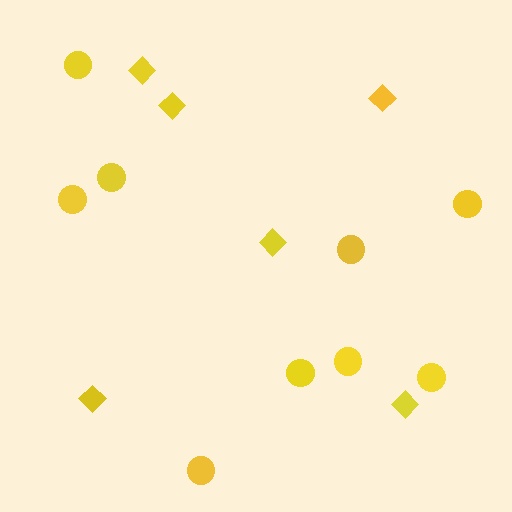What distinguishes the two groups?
There are 2 groups: one group of diamonds (6) and one group of circles (9).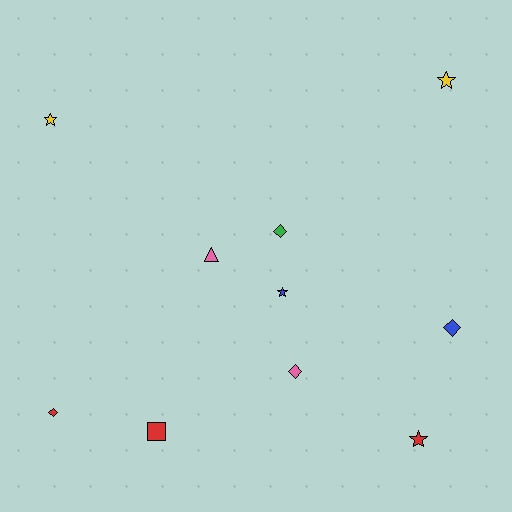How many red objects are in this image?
There are 3 red objects.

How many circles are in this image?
There are no circles.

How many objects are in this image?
There are 10 objects.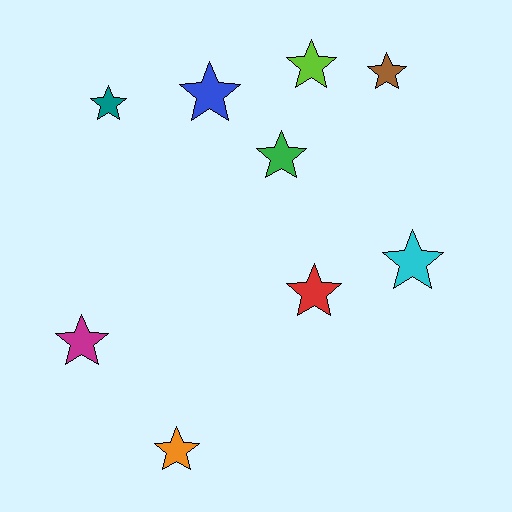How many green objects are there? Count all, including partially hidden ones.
There is 1 green object.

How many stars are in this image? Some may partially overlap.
There are 9 stars.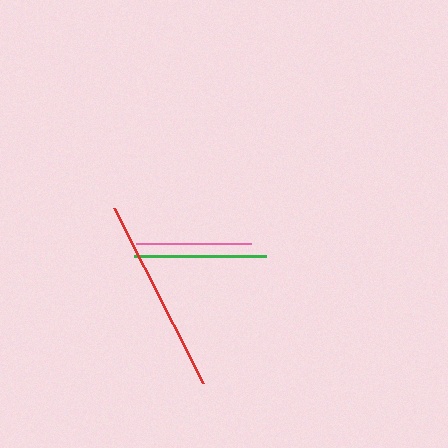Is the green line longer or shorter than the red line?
The red line is longer than the green line.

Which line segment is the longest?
The red line is the longest at approximately 197 pixels.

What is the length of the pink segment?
The pink segment is approximately 115 pixels long.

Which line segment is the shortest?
The pink line is the shortest at approximately 115 pixels.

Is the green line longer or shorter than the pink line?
The green line is longer than the pink line.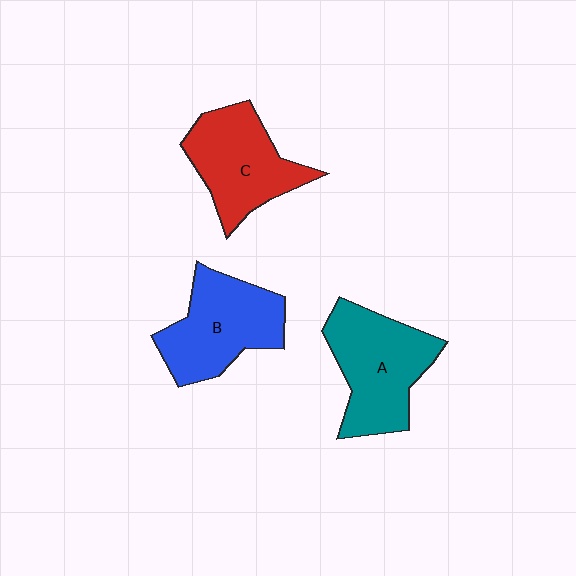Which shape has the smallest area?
Shape C (red).